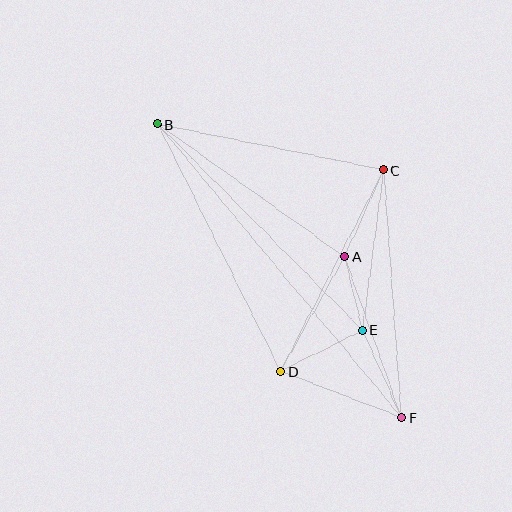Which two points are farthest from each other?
Points B and F are farthest from each other.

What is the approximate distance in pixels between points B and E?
The distance between B and E is approximately 290 pixels.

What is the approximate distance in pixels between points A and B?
The distance between A and B is approximately 229 pixels.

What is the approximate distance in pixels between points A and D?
The distance between A and D is approximately 131 pixels.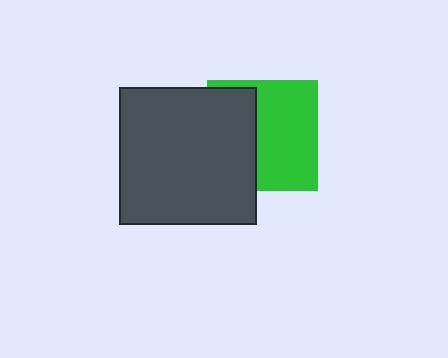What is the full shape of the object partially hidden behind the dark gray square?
The partially hidden object is a green square.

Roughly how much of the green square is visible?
About half of it is visible (roughly 58%).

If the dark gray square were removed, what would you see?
You would see the complete green square.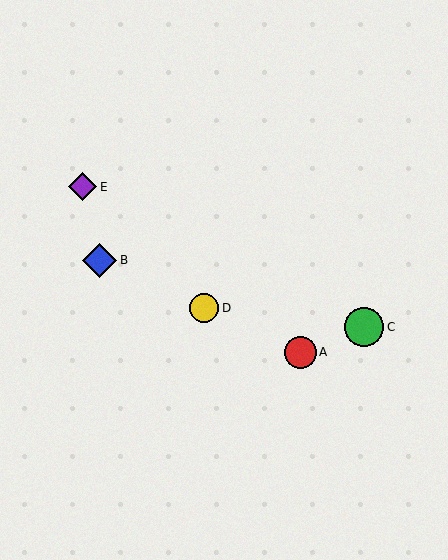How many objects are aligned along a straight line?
3 objects (A, B, D) are aligned along a straight line.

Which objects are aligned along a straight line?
Objects A, B, D are aligned along a straight line.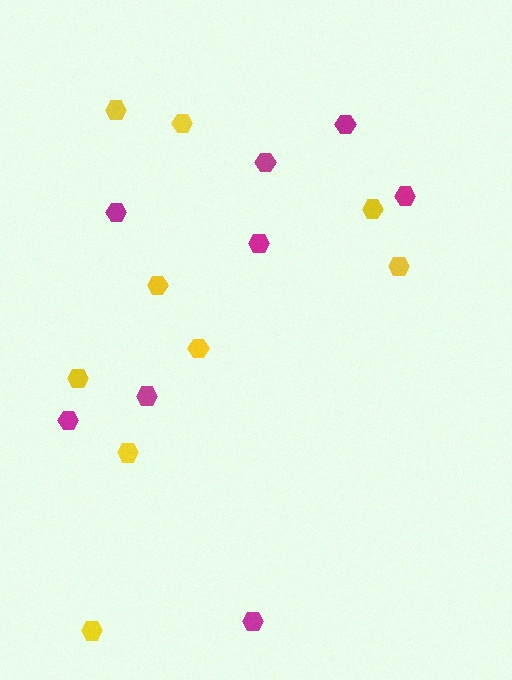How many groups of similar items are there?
There are 2 groups: one group of magenta hexagons (8) and one group of yellow hexagons (9).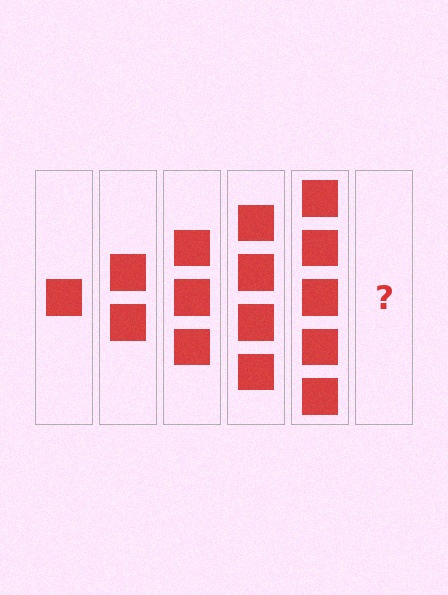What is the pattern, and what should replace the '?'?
The pattern is that each step adds one more square. The '?' should be 6 squares.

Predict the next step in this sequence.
The next step is 6 squares.